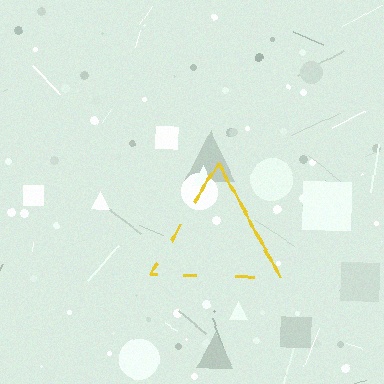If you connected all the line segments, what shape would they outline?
They would outline a triangle.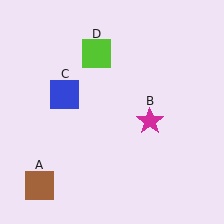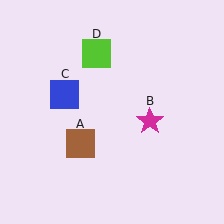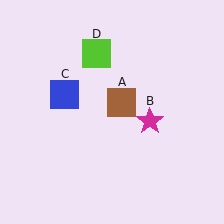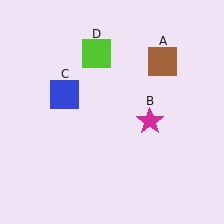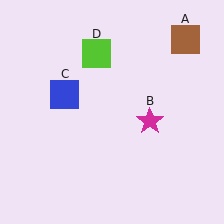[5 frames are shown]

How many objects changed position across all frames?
1 object changed position: brown square (object A).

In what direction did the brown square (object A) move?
The brown square (object A) moved up and to the right.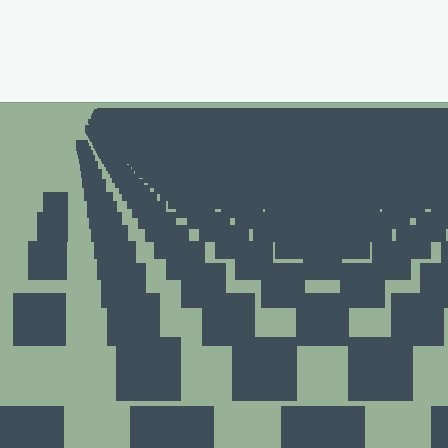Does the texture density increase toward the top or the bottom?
Density increases toward the top.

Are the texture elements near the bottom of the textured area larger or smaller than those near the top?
Larger. Near the bottom, elements are closer to the viewer and appear at a bigger on-screen size.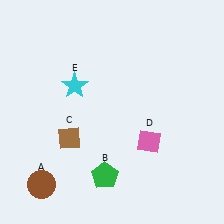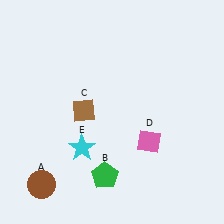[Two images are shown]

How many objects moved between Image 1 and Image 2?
2 objects moved between the two images.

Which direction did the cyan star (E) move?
The cyan star (E) moved down.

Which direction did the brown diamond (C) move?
The brown diamond (C) moved up.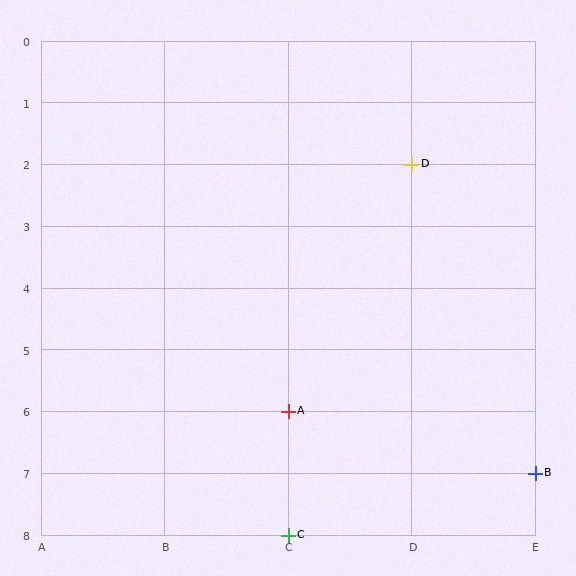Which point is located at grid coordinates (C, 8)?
Point C is at (C, 8).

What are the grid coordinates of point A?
Point A is at grid coordinates (C, 6).